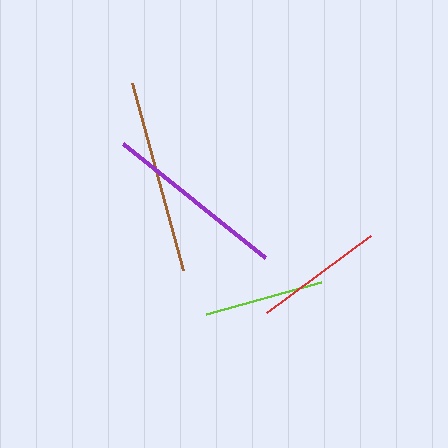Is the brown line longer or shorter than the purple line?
The brown line is longer than the purple line.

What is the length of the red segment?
The red segment is approximately 129 pixels long.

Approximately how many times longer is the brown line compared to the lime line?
The brown line is approximately 1.6 times the length of the lime line.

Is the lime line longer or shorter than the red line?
The red line is longer than the lime line.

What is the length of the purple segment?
The purple segment is approximately 183 pixels long.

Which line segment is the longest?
The brown line is the longest at approximately 194 pixels.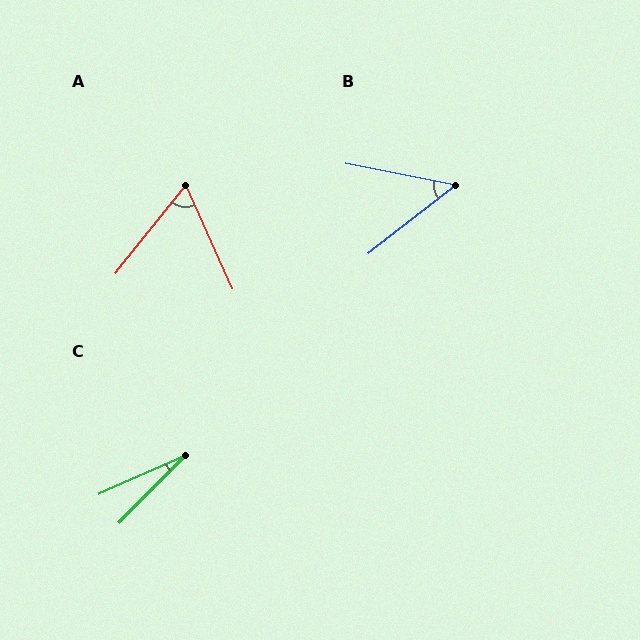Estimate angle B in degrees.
Approximately 49 degrees.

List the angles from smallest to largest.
C (22°), B (49°), A (63°).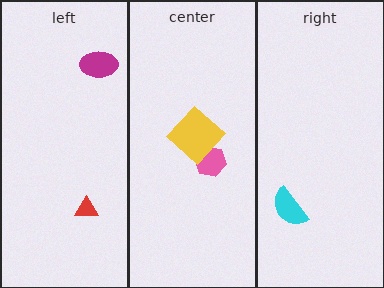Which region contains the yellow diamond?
The center region.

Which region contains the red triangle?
The left region.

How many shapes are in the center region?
2.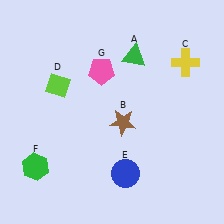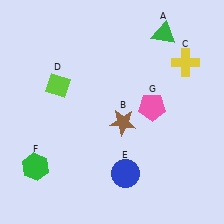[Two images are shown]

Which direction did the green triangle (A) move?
The green triangle (A) moved right.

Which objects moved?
The objects that moved are: the green triangle (A), the pink pentagon (G).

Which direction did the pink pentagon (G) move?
The pink pentagon (G) moved right.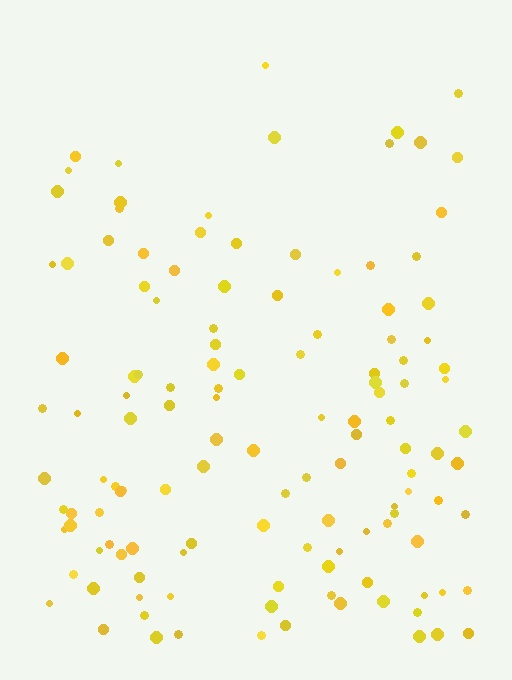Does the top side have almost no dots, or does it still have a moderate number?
Still a moderate number, just noticeably fewer than the bottom.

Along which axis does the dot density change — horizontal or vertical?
Vertical.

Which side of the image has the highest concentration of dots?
The bottom.